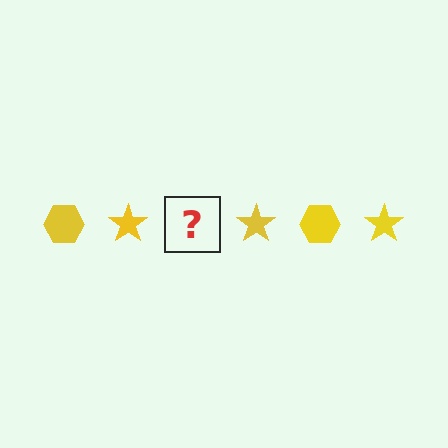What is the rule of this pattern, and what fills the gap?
The rule is that the pattern cycles through hexagon, star shapes in yellow. The gap should be filled with a yellow hexagon.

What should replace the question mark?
The question mark should be replaced with a yellow hexagon.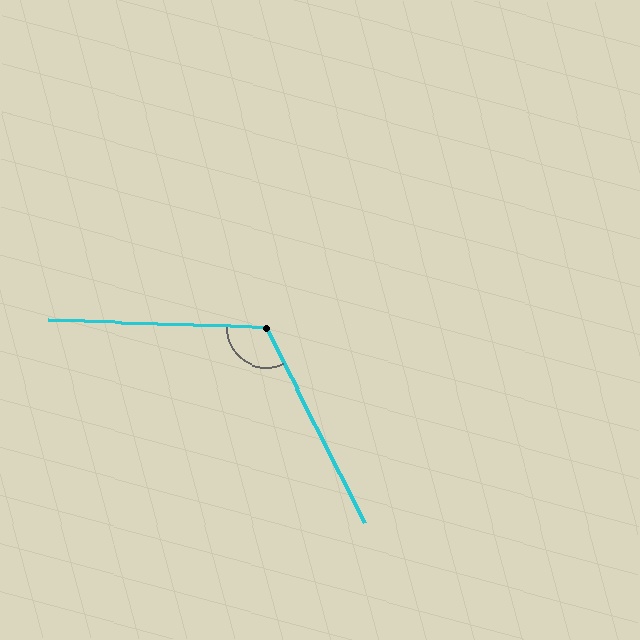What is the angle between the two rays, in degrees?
Approximately 119 degrees.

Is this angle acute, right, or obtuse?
It is obtuse.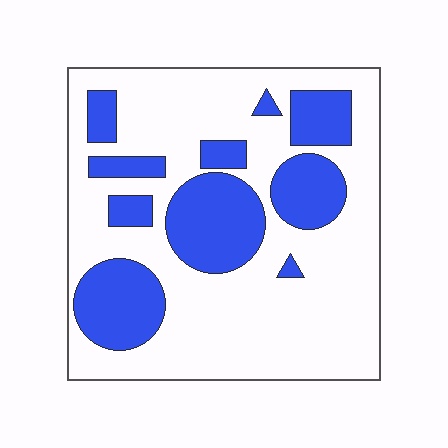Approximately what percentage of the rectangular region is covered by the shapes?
Approximately 30%.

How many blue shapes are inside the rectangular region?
10.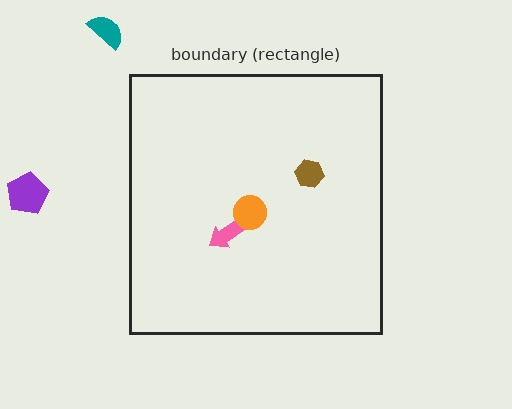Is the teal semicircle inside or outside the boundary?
Outside.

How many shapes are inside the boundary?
3 inside, 2 outside.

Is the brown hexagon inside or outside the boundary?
Inside.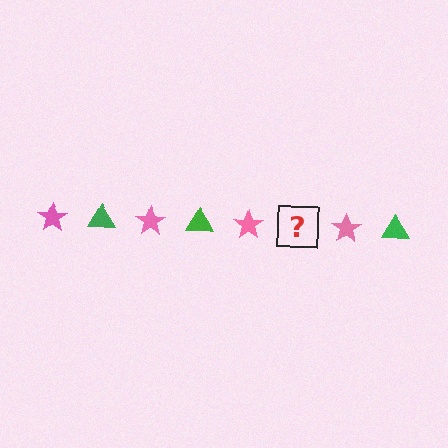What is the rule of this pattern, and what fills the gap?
The rule is that the pattern alternates between pink star and green triangle. The gap should be filled with a green triangle.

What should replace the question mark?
The question mark should be replaced with a green triangle.